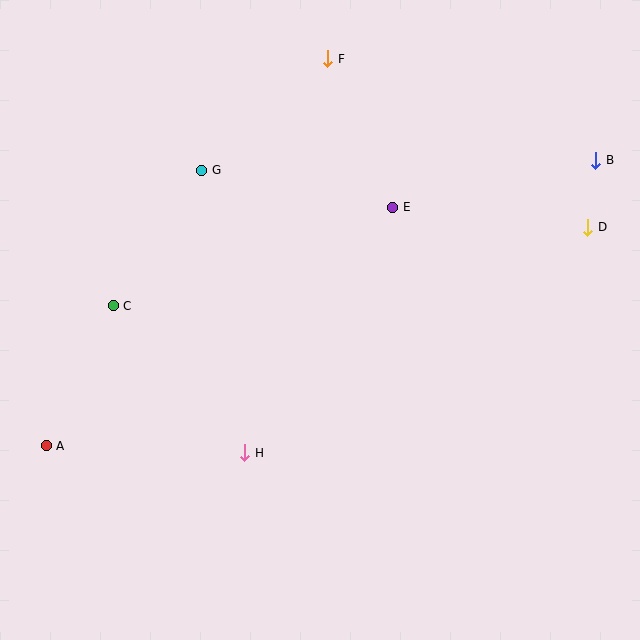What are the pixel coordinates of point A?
Point A is at (46, 446).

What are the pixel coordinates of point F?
Point F is at (328, 59).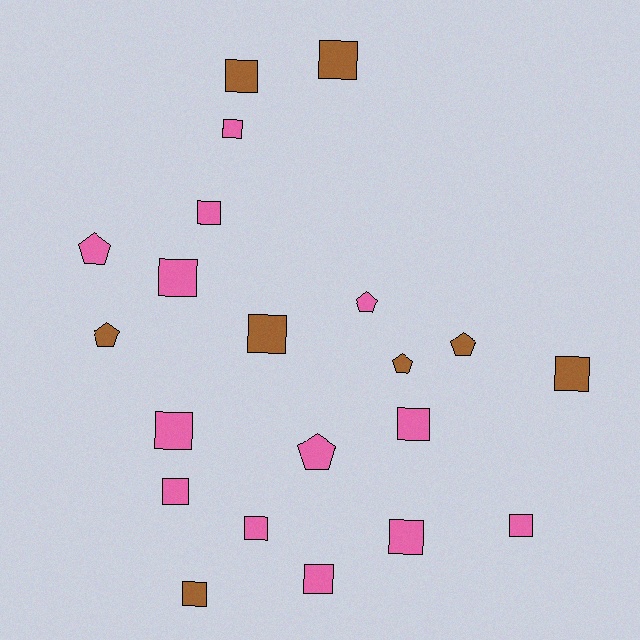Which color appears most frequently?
Pink, with 13 objects.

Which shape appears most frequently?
Square, with 15 objects.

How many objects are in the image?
There are 21 objects.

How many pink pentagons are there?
There are 3 pink pentagons.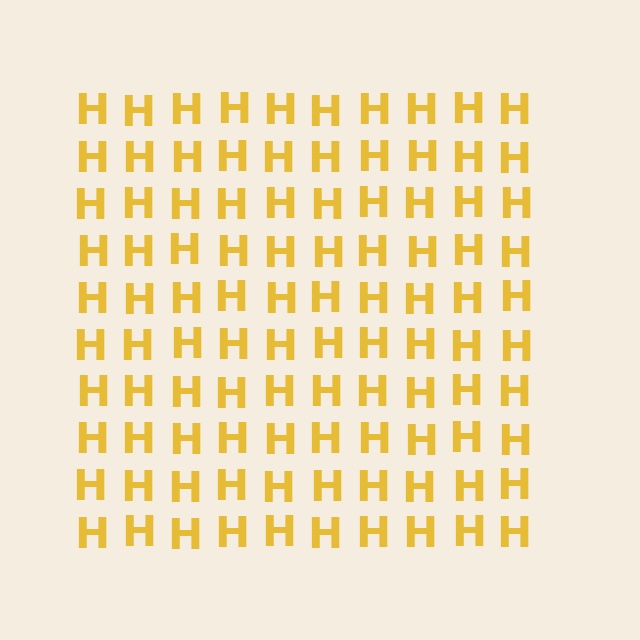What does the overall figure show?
The overall figure shows a square.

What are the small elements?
The small elements are letter H's.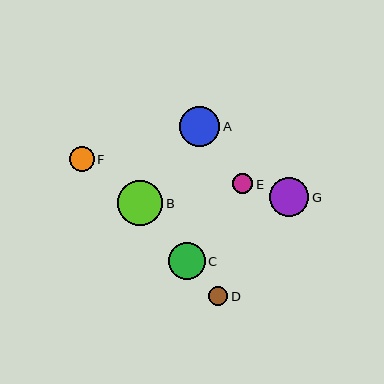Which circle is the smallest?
Circle D is the smallest with a size of approximately 19 pixels.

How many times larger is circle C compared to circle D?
Circle C is approximately 1.9 times the size of circle D.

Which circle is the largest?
Circle B is the largest with a size of approximately 45 pixels.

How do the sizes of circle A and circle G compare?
Circle A and circle G are approximately the same size.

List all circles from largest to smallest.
From largest to smallest: B, A, G, C, F, E, D.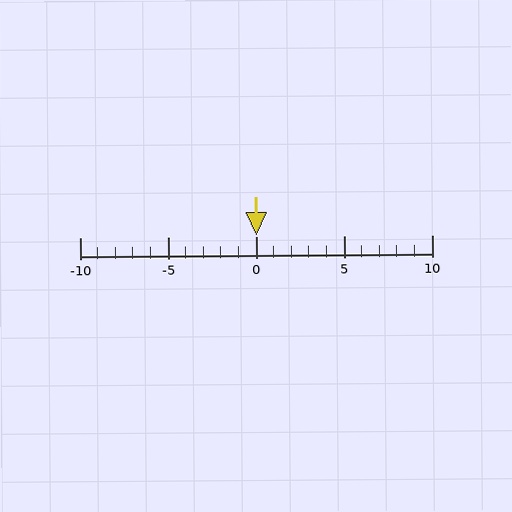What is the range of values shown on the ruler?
The ruler shows values from -10 to 10.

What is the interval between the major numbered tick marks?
The major tick marks are spaced 5 units apart.